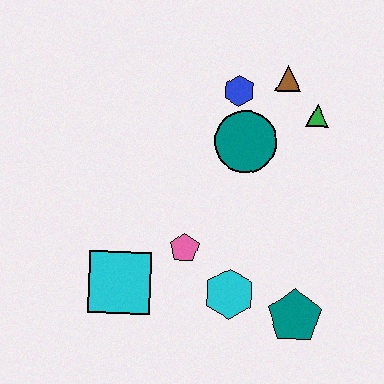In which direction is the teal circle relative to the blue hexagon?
The teal circle is below the blue hexagon.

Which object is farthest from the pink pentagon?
The brown triangle is farthest from the pink pentagon.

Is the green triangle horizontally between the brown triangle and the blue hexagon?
No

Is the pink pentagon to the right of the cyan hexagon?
No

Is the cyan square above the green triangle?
No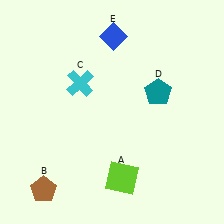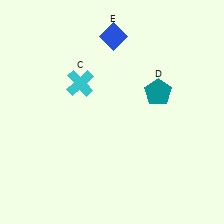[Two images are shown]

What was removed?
The lime square (A), the brown pentagon (B) were removed in Image 2.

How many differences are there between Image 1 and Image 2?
There are 2 differences between the two images.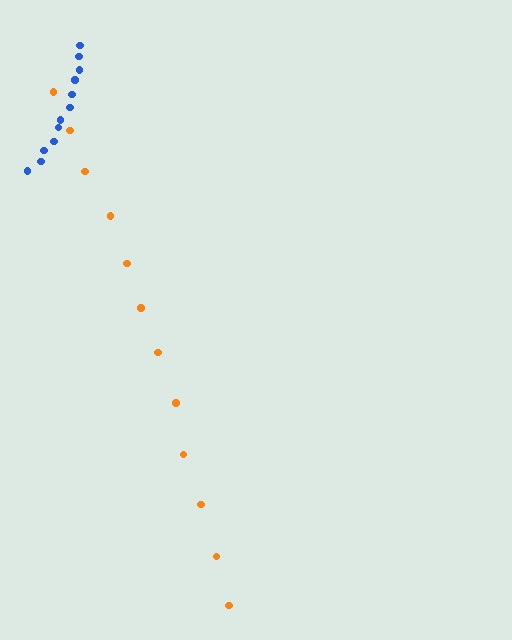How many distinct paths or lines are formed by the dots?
There are 2 distinct paths.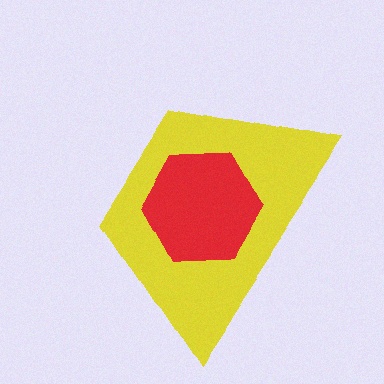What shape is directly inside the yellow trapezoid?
The red hexagon.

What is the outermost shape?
The yellow trapezoid.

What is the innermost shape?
The red hexagon.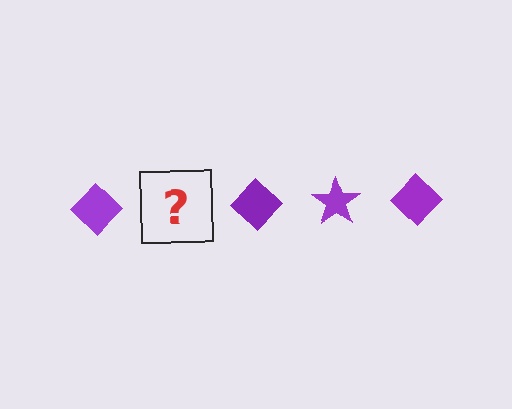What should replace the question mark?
The question mark should be replaced with a purple star.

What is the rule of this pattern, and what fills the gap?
The rule is that the pattern cycles through diamond, star shapes in purple. The gap should be filled with a purple star.